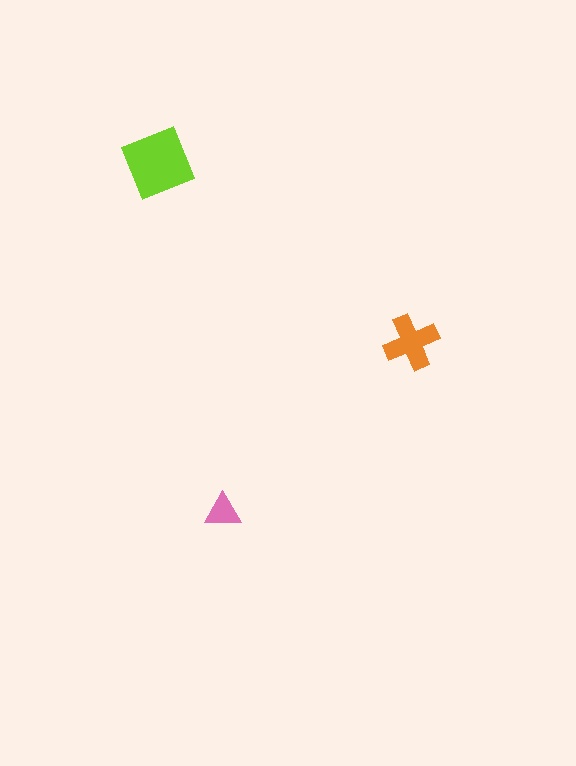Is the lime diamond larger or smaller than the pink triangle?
Larger.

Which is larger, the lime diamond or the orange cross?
The lime diamond.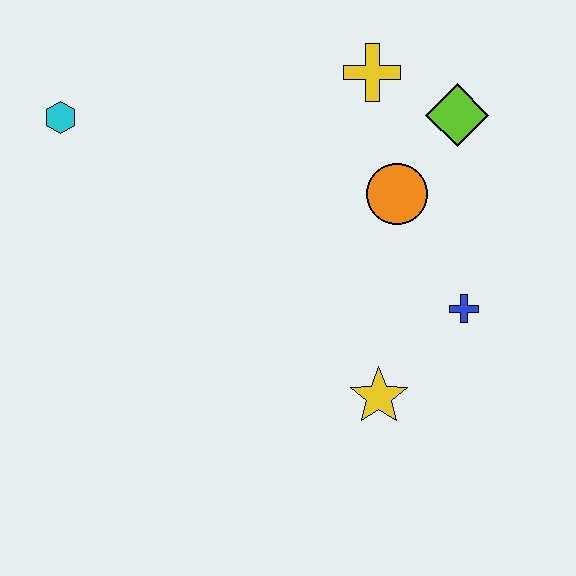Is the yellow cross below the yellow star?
No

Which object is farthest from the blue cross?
The cyan hexagon is farthest from the blue cross.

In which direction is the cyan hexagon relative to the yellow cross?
The cyan hexagon is to the left of the yellow cross.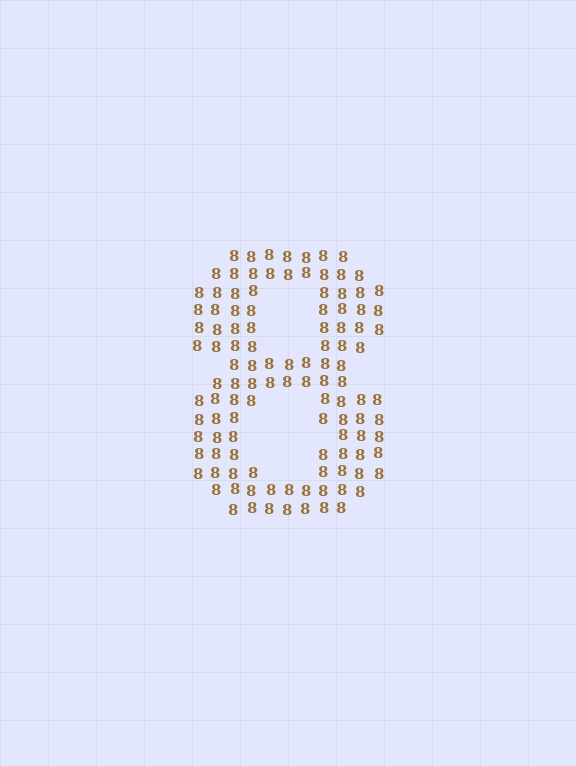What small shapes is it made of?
It is made of small digit 8's.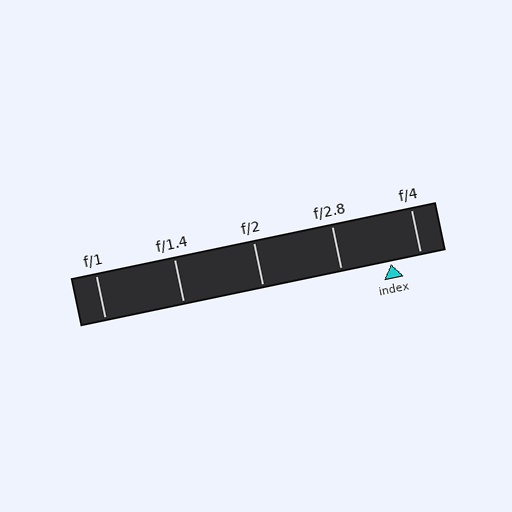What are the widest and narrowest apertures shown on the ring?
The widest aperture shown is f/1 and the narrowest is f/4.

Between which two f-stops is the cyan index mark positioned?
The index mark is between f/2.8 and f/4.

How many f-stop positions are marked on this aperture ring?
There are 5 f-stop positions marked.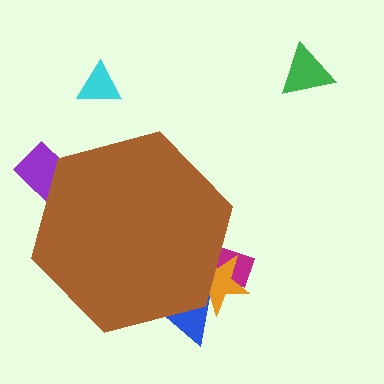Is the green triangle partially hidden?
No, the green triangle is fully visible.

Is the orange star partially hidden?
Yes, the orange star is partially hidden behind the brown hexagon.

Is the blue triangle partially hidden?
Yes, the blue triangle is partially hidden behind the brown hexagon.